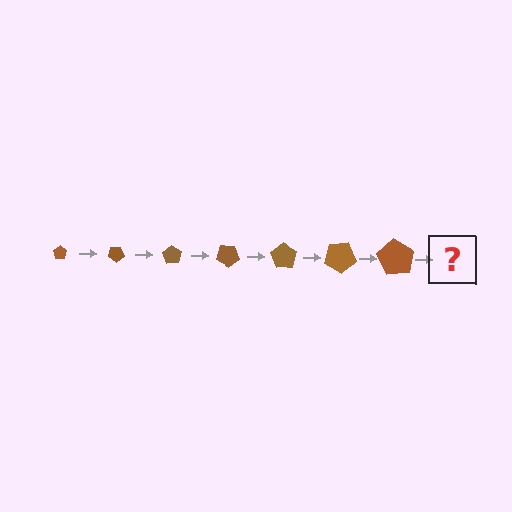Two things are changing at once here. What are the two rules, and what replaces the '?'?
The two rules are that the pentagon grows larger each step and it rotates 35 degrees each step. The '?' should be a pentagon, larger than the previous one and rotated 245 degrees from the start.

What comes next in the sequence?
The next element should be a pentagon, larger than the previous one and rotated 245 degrees from the start.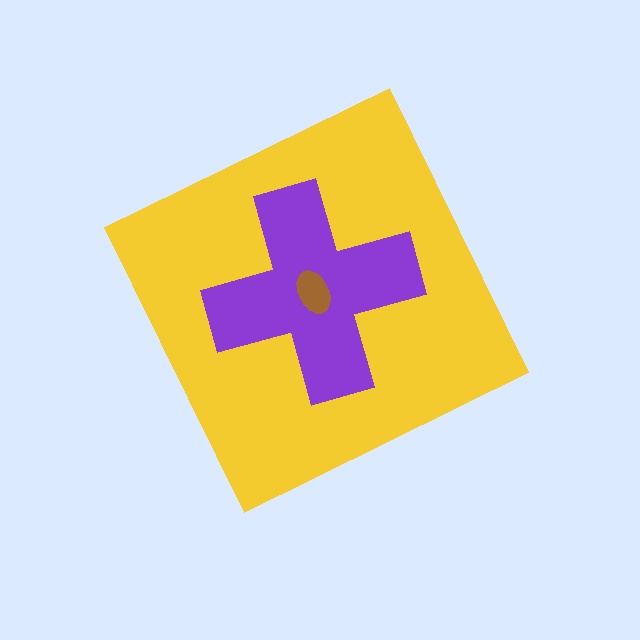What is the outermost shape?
The yellow diamond.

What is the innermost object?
The brown ellipse.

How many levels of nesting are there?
3.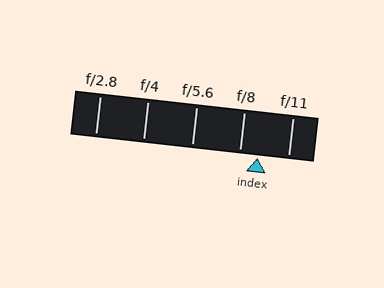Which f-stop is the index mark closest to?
The index mark is closest to f/8.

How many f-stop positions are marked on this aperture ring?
There are 5 f-stop positions marked.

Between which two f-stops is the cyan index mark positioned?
The index mark is between f/8 and f/11.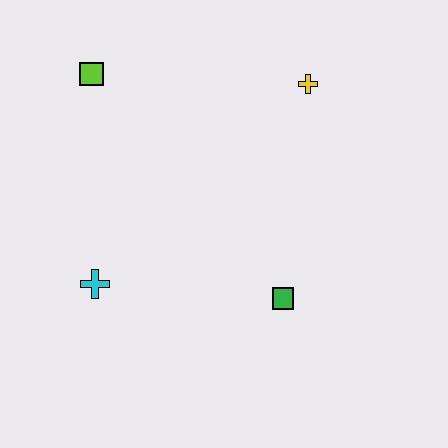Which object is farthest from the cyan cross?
The yellow cross is farthest from the cyan cross.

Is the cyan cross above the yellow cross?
No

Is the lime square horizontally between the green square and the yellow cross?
No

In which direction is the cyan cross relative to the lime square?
The cyan cross is below the lime square.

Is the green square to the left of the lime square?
No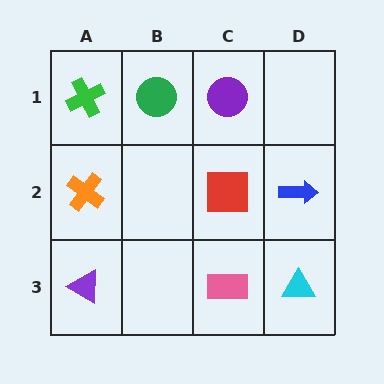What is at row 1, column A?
A green cross.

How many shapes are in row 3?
3 shapes.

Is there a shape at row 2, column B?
No, that cell is empty.